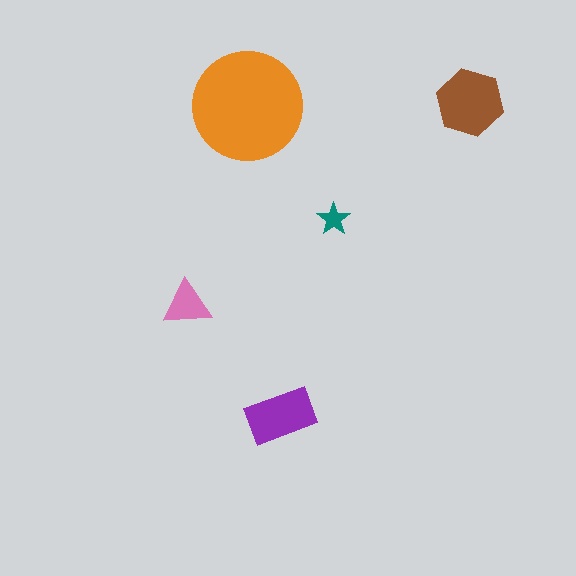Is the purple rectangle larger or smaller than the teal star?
Larger.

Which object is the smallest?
The teal star.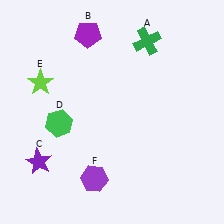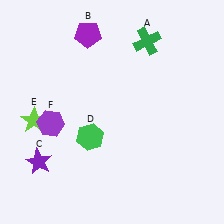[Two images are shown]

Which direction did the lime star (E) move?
The lime star (E) moved down.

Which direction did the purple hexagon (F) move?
The purple hexagon (F) moved up.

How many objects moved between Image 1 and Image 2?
3 objects moved between the two images.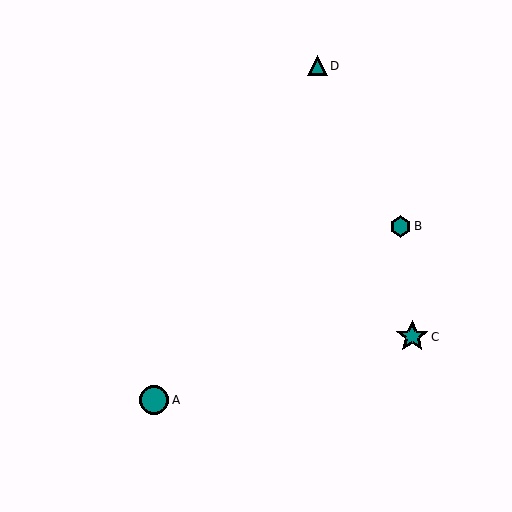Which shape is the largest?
The teal star (labeled C) is the largest.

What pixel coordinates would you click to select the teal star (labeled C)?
Click at (412, 337) to select the teal star C.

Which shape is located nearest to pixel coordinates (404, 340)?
The teal star (labeled C) at (412, 337) is nearest to that location.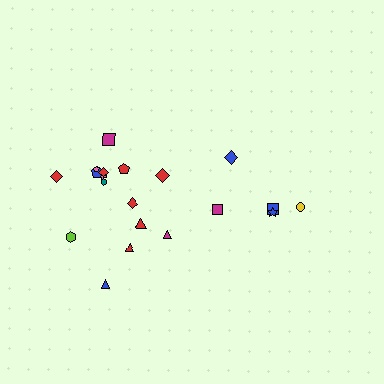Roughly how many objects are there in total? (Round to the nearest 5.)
Roughly 20 objects in total.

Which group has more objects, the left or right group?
The left group.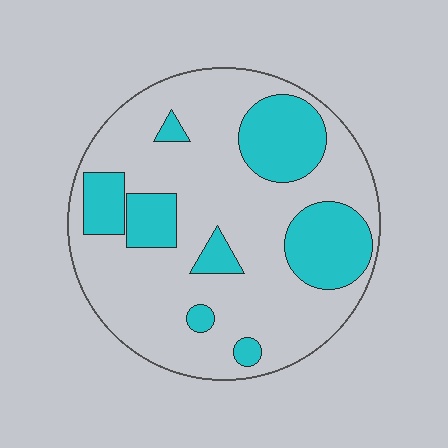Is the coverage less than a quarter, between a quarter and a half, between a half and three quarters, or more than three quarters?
Between a quarter and a half.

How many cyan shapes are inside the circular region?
8.